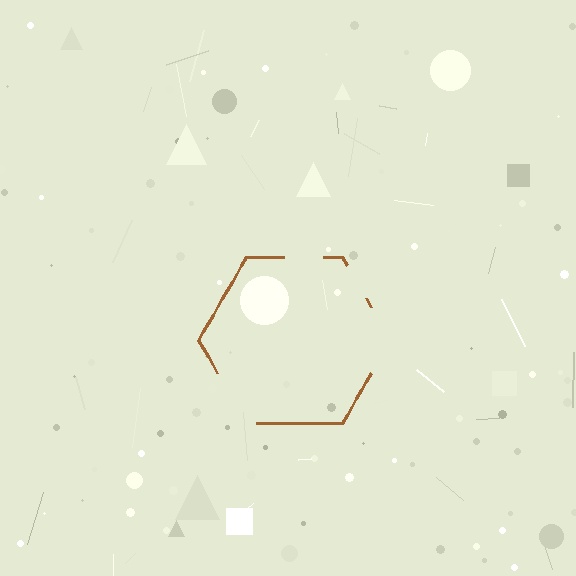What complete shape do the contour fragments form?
The contour fragments form a hexagon.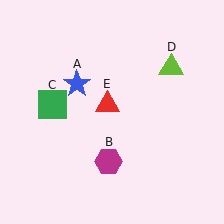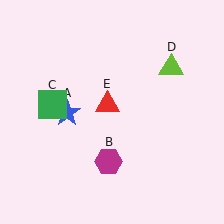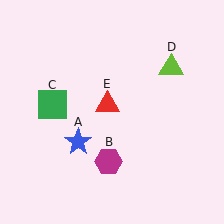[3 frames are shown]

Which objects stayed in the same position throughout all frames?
Magenta hexagon (object B) and green square (object C) and lime triangle (object D) and red triangle (object E) remained stationary.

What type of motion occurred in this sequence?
The blue star (object A) rotated counterclockwise around the center of the scene.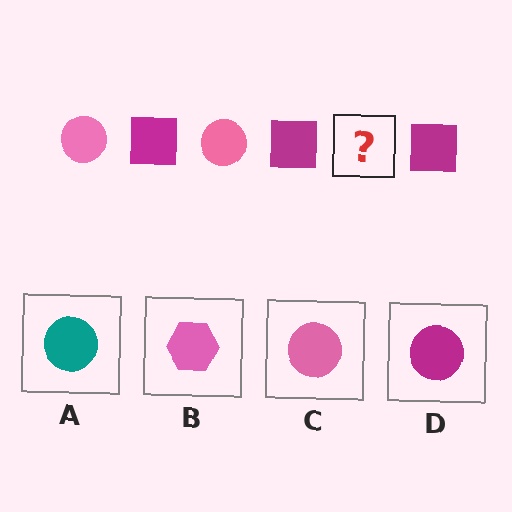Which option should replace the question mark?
Option C.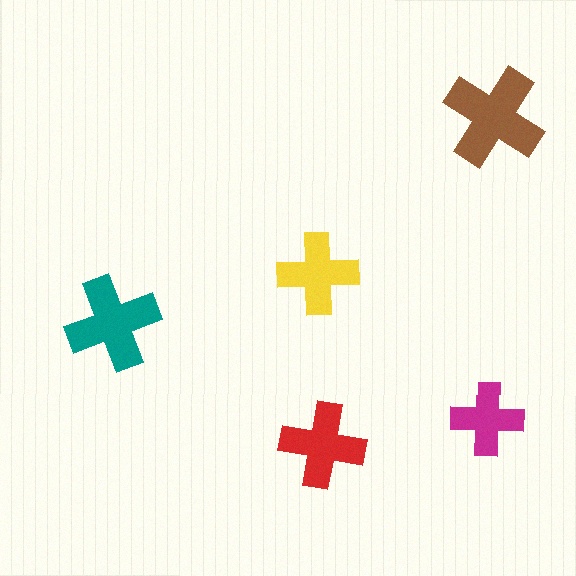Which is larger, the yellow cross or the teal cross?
The teal one.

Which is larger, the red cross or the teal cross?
The teal one.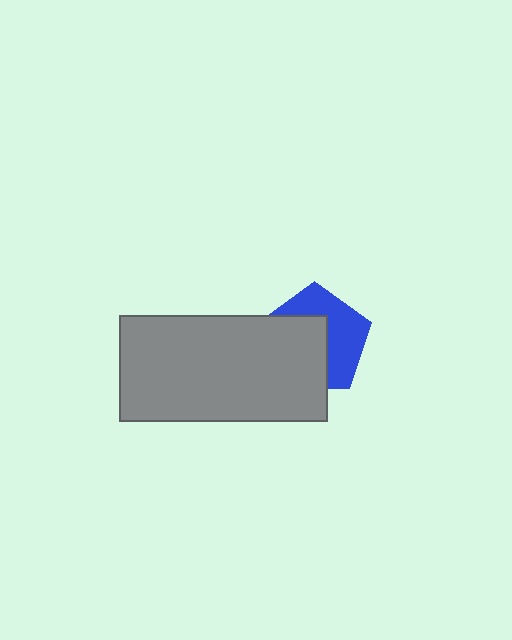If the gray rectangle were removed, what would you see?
You would see the complete blue pentagon.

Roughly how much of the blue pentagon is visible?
About half of it is visible (roughly 49%).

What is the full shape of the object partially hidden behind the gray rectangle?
The partially hidden object is a blue pentagon.